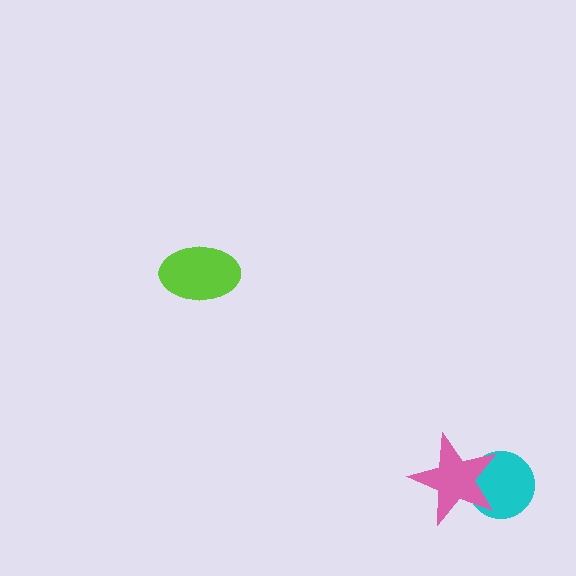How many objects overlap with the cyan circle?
1 object overlaps with the cyan circle.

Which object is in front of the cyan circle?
The pink star is in front of the cyan circle.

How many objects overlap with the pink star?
1 object overlaps with the pink star.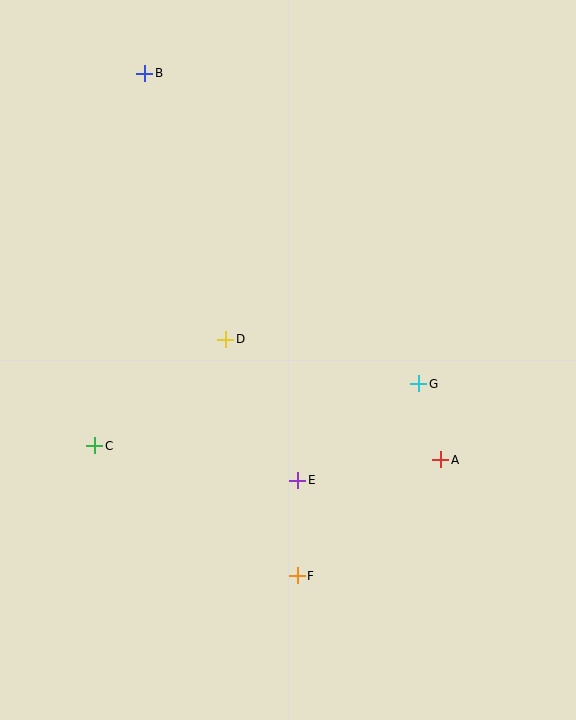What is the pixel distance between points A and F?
The distance between A and F is 184 pixels.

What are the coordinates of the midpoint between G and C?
The midpoint between G and C is at (257, 415).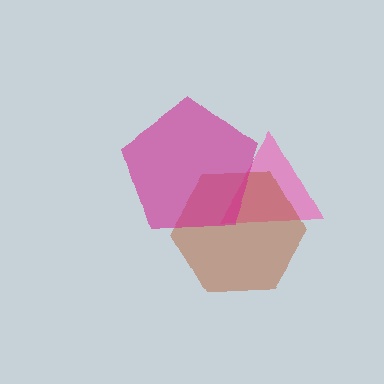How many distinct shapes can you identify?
There are 3 distinct shapes: a pink triangle, a brown hexagon, a magenta pentagon.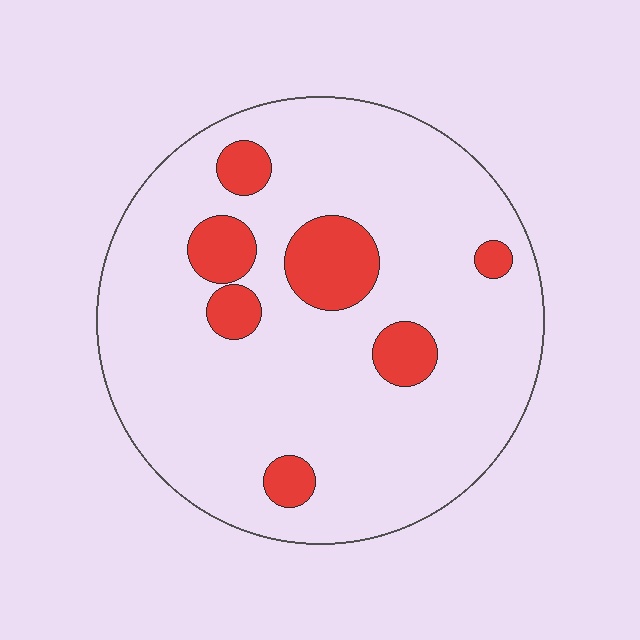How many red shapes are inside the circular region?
7.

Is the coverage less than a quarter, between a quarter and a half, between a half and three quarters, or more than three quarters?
Less than a quarter.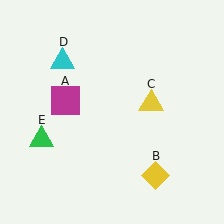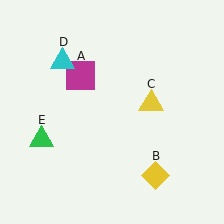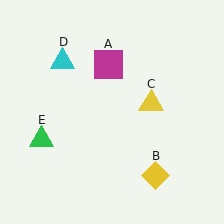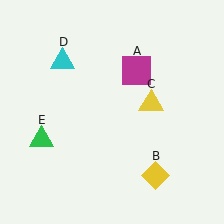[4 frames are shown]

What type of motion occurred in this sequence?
The magenta square (object A) rotated clockwise around the center of the scene.